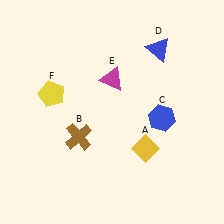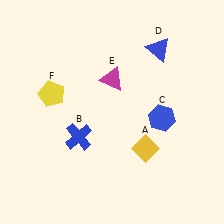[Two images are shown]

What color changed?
The cross (B) changed from brown in Image 1 to blue in Image 2.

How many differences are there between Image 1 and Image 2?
There is 1 difference between the two images.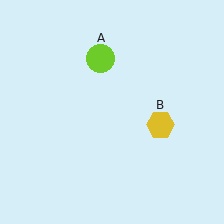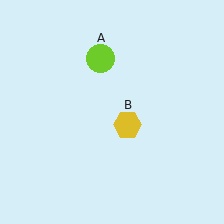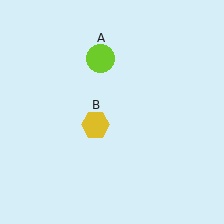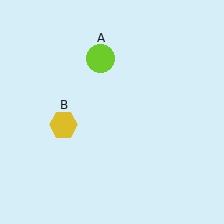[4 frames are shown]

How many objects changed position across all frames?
1 object changed position: yellow hexagon (object B).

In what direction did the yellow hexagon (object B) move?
The yellow hexagon (object B) moved left.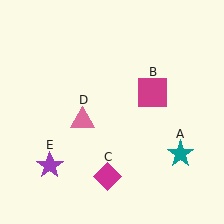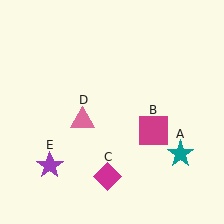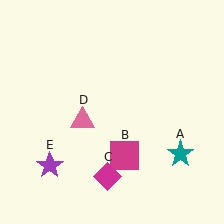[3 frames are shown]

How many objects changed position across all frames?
1 object changed position: magenta square (object B).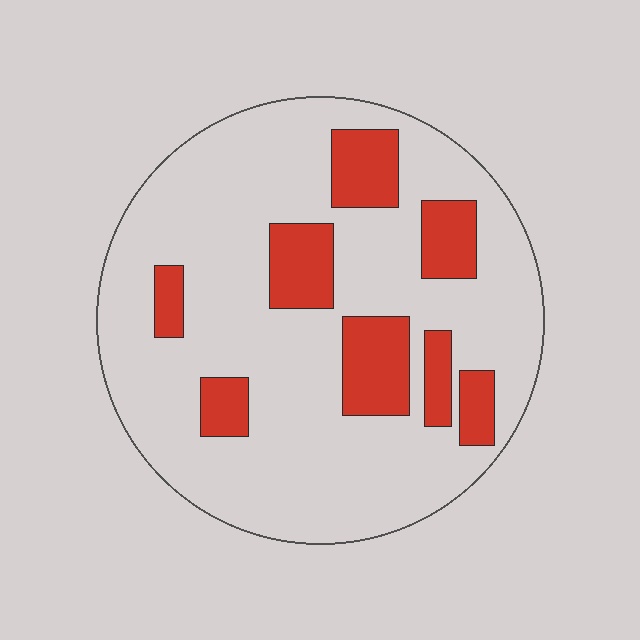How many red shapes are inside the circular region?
8.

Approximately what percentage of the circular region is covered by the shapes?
Approximately 20%.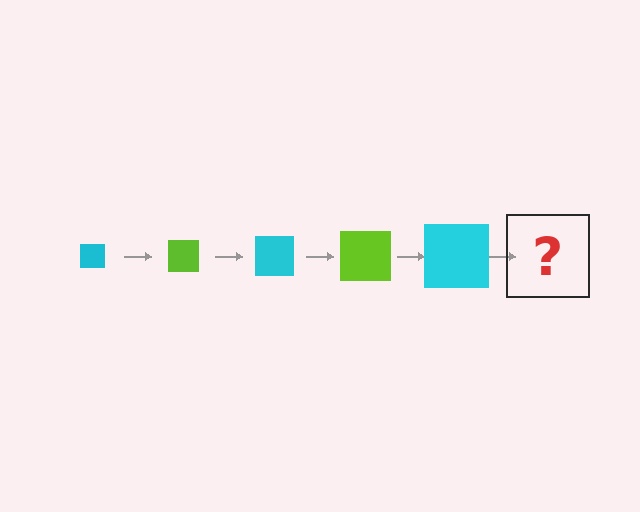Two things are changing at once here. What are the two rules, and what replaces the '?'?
The two rules are that the square grows larger each step and the color cycles through cyan and lime. The '?' should be a lime square, larger than the previous one.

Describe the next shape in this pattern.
It should be a lime square, larger than the previous one.